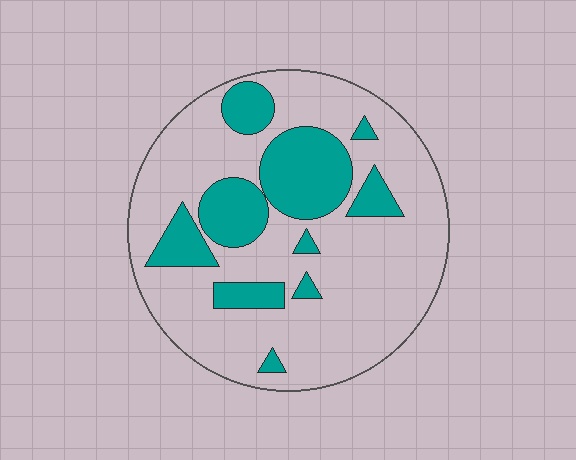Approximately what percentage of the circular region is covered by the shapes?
Approximately 25%.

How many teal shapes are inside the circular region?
10.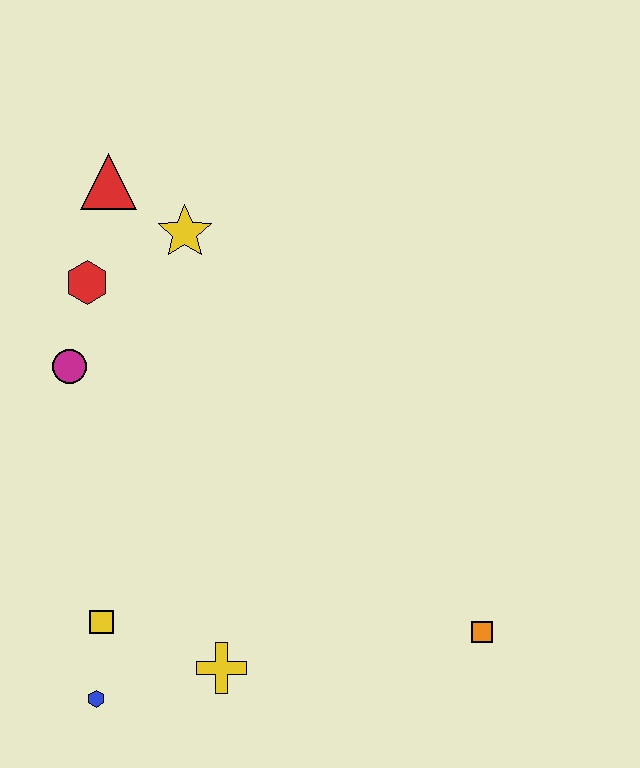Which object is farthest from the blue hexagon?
The red triangle is farthest from the blue hexagon.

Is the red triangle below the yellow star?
No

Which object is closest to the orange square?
The yellow cross is closest to the orange square.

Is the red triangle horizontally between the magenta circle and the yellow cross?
Yes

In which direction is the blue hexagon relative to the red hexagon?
The blue hexagon is below the red hexagon.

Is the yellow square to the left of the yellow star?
Yes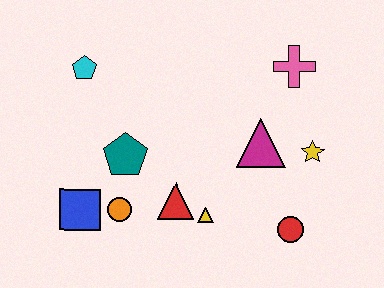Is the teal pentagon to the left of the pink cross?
Yes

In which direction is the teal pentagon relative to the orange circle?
The teal pentagon is above the orange circle.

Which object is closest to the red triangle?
The yellow triangle is closest to the red triangle.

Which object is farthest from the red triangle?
The pink cross is farthest from the red triangle.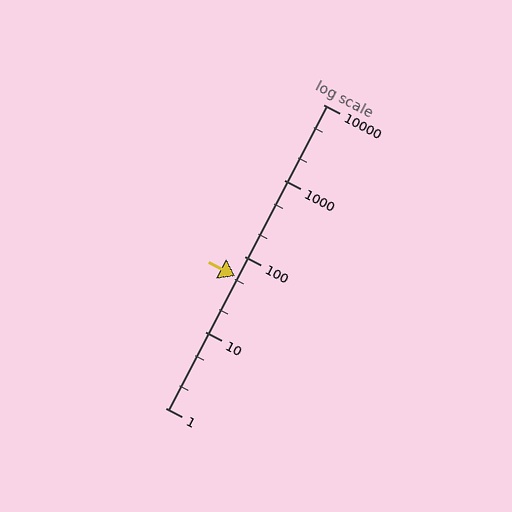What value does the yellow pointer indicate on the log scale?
The pointer indicates approximately 54.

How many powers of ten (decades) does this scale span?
The scale spans 4 decades, from 1 to 10000.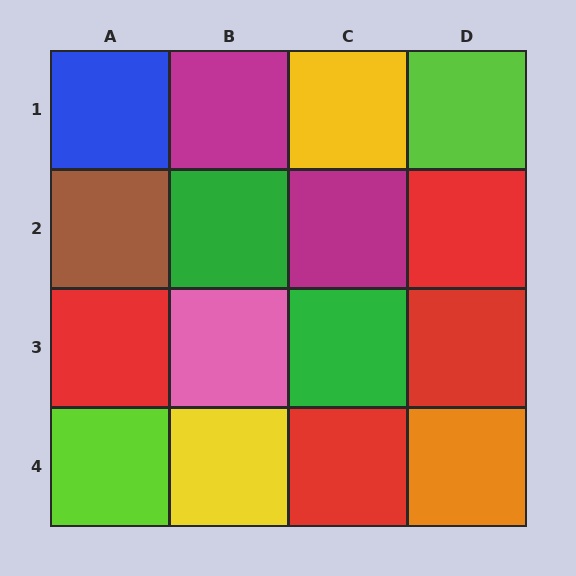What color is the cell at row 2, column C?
Magenta.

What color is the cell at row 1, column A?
Blue.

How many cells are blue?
1 cell is blue.